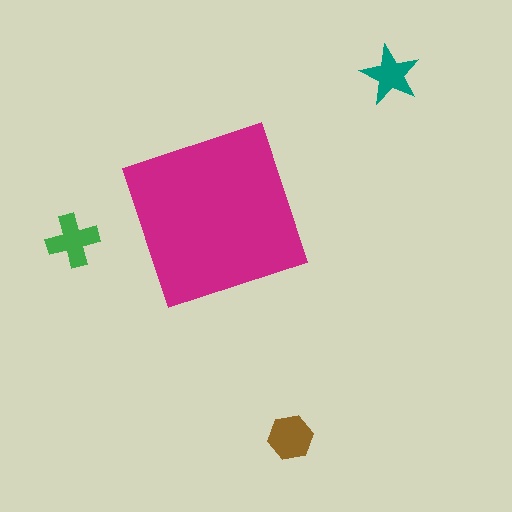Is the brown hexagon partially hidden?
No, the brown hexagon is fully visible.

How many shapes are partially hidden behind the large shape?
0 shapes are partially hidden.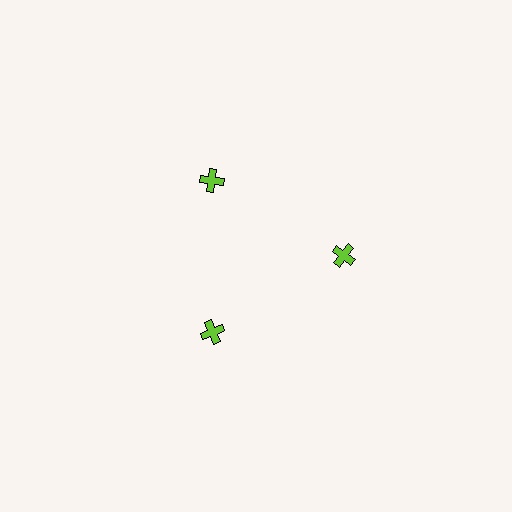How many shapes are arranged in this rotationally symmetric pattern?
There are 3 shapes, arranged in 3 groups of 1.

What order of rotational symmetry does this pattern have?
This pattern has 3-fold rotational symmetry.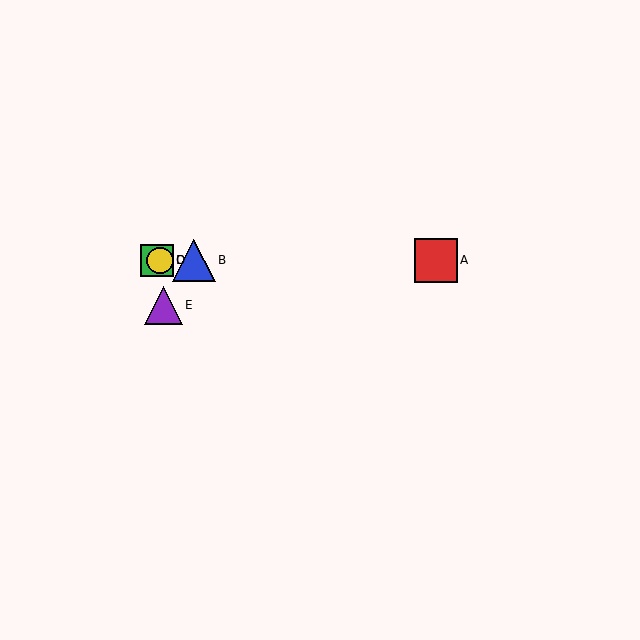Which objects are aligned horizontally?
Objects A, B, C, D are aligned horizontally.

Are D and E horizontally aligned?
No, D is at y≈260 and E is at y≈305.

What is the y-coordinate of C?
Object C is at y≈260.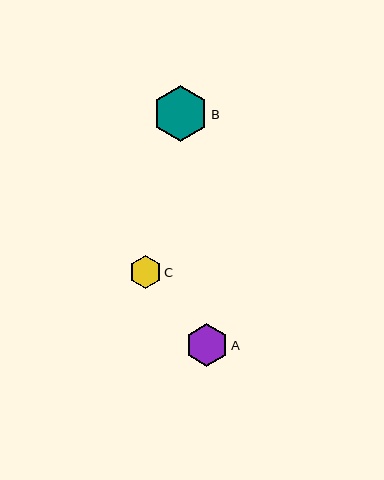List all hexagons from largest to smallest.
From largest to smallest: B, A, C.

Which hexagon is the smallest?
Hexagon C is the smallest with a size of approximately 32 pixels.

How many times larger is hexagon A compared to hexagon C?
Hexagon A is approximately 1.3 times the size of hexagon C.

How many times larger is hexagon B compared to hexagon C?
Hexagon B is approximately 1.7 times the size of hexagon C.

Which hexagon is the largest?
Hexagon B is the largest with a size of approximately 55 pixels.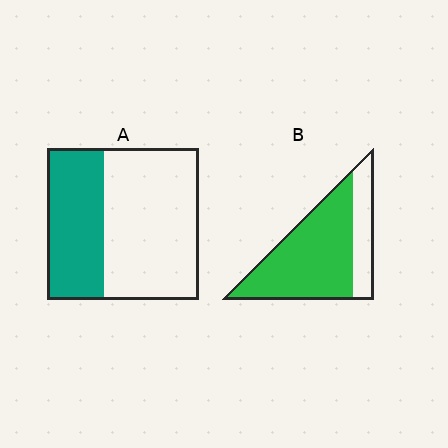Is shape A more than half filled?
No.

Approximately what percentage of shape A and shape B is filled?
A is approximately 40% and B is approximately 75%.